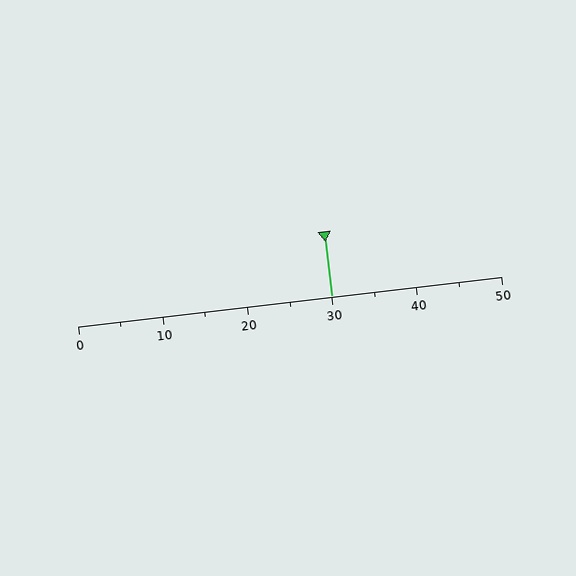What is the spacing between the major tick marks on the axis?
The major ticks are spaced 10 apart.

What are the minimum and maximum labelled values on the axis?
The axis runs from 0 to 50.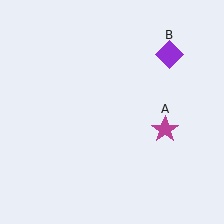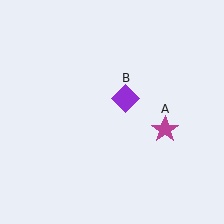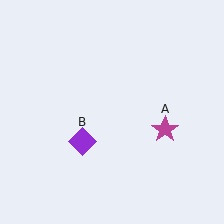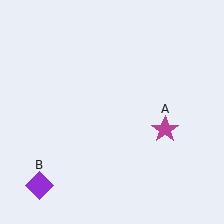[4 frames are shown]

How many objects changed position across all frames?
1 object changed position: purple diamond (object B).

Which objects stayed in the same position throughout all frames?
Magenta star (object A) remained stationary.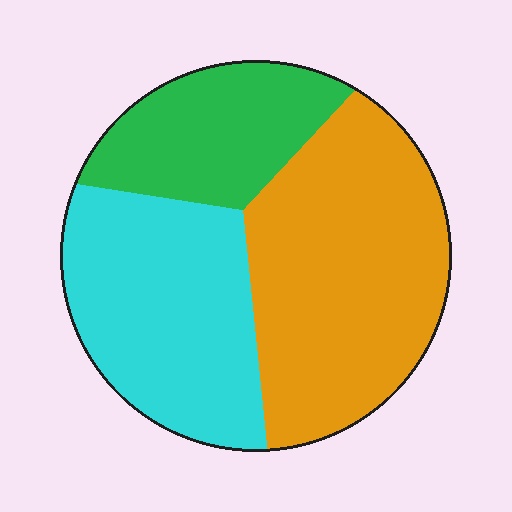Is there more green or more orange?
Orange.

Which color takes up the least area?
Green, at roughly 20%.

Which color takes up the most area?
Orange, at roughly 45%.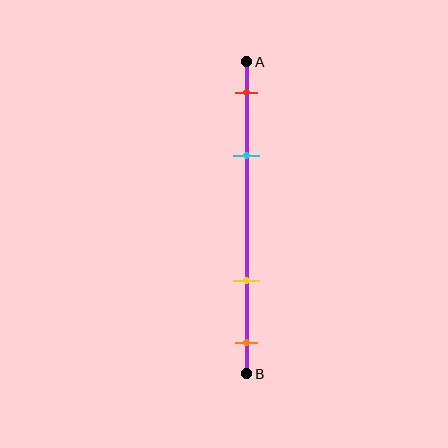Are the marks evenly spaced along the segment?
No, the marks are not evenly spaced.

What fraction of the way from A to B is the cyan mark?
The cyan mark is approximately 30% (0.3) of the way from A to B.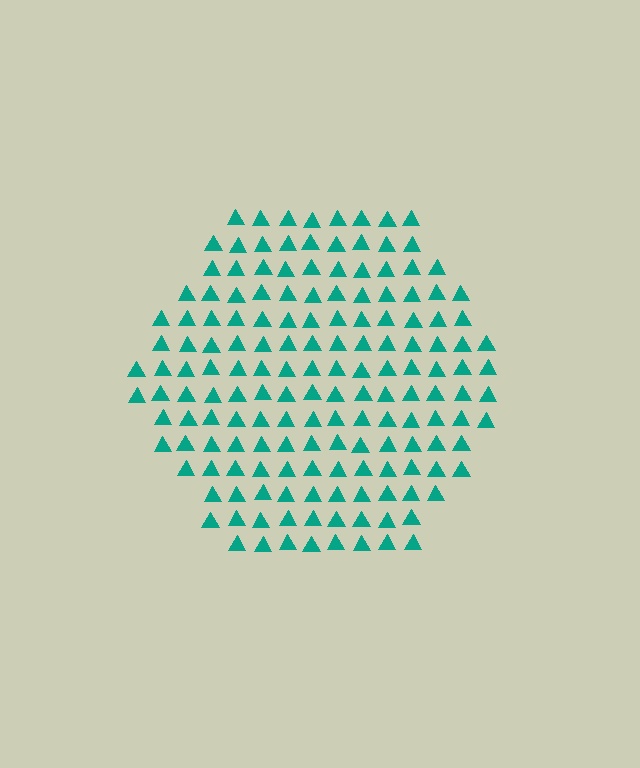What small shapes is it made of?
It is made of small triangles.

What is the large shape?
The large shape is a hexagon.